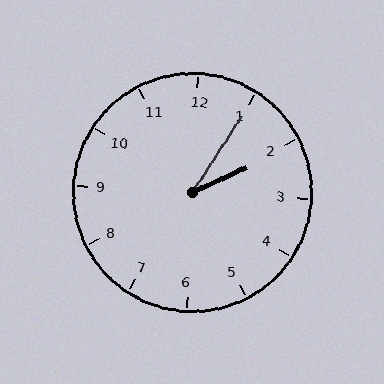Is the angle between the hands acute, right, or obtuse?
It is acute.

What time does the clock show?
2:05.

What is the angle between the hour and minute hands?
Approximately 32 degrees.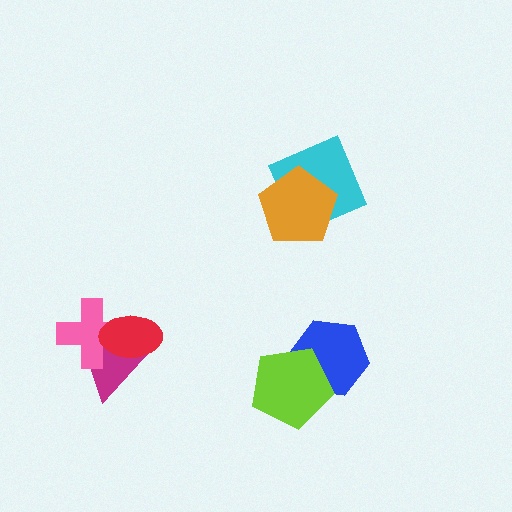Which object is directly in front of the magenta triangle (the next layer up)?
The pink cross is directly in front of the magenta triangle.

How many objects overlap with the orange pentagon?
1 object overlaps with the orange pentagon.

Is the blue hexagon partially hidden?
Yes, it is partially covered by another shape.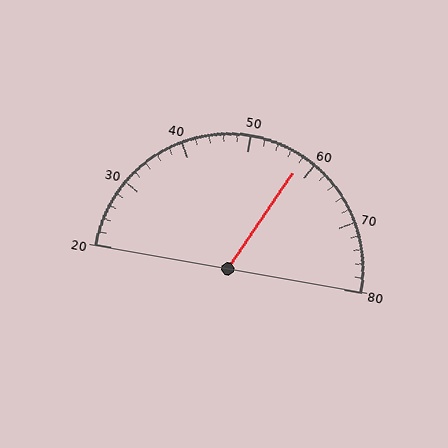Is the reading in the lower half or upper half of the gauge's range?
The reading is in the upper half of the range (20 to 80).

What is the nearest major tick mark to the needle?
The nearest major tick mark is 60.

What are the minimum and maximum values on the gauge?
The gauge ranges from 20 to 80.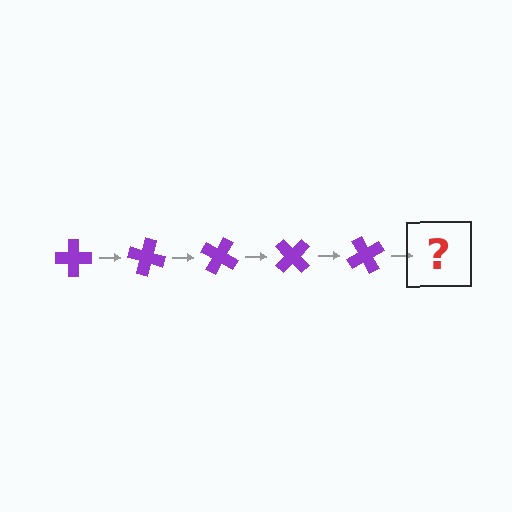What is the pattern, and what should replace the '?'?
The pattern is that the cross rotates 15 degrees each step. The '?' should be a purple cross rotated 75 degrees.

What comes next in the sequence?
The next element should be a purple cross rotated 75 degrees.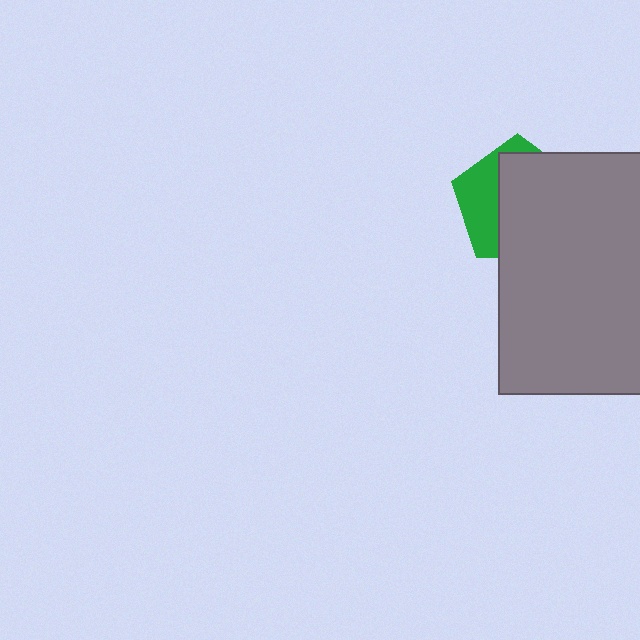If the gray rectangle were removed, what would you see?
You would see the complete green pentagon.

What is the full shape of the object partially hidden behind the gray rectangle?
The partially hidden object is a green pentagon.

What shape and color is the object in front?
The object in front is a gray rectangle.